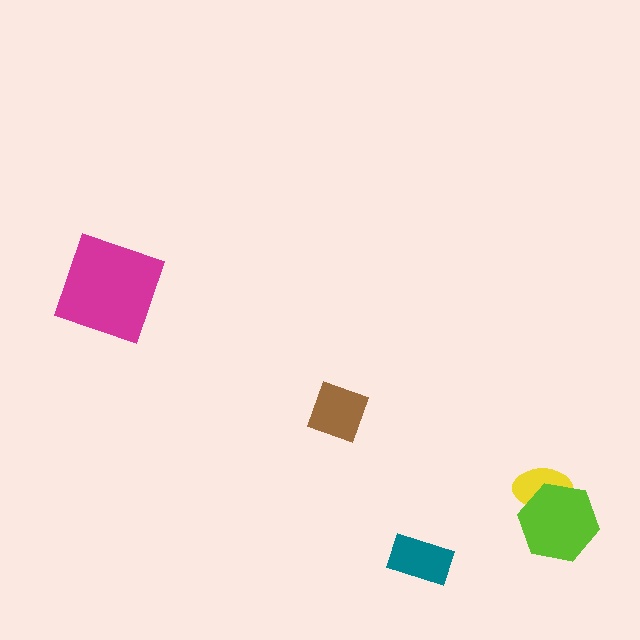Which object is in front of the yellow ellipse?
The lime hexagon is in front of the yellow ellipse.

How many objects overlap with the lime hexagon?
1 object overlaps with the lime hexagon.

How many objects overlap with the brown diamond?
0 objects overlap with the brown diamond.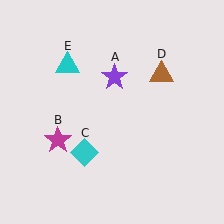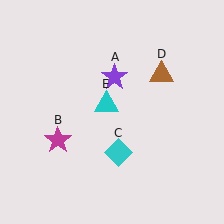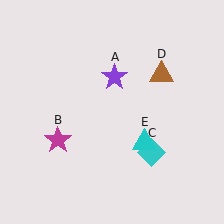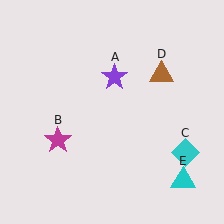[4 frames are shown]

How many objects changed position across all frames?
2 objects changed position: cyan diamond (object C), cyan triangle (object E).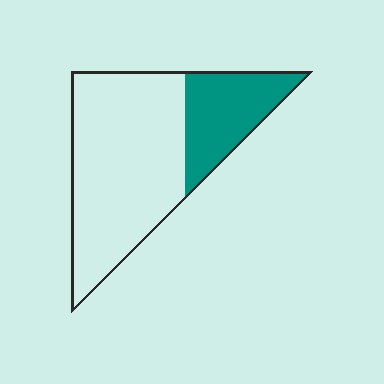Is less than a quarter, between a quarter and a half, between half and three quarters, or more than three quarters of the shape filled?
Between a quarter and a half.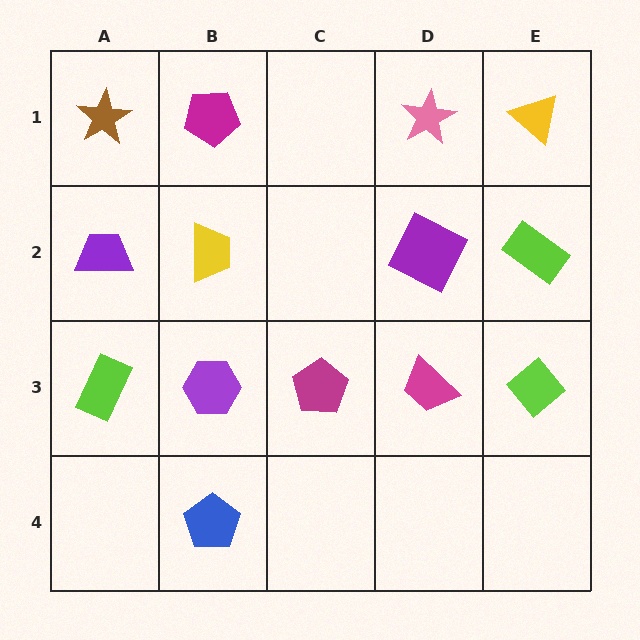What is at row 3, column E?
A lime diamond.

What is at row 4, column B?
A blue pentagon.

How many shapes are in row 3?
5 shapes.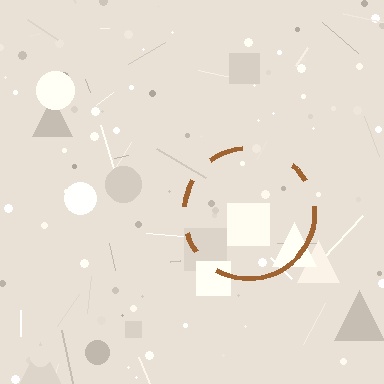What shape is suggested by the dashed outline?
The dashed outline suggests a circle.